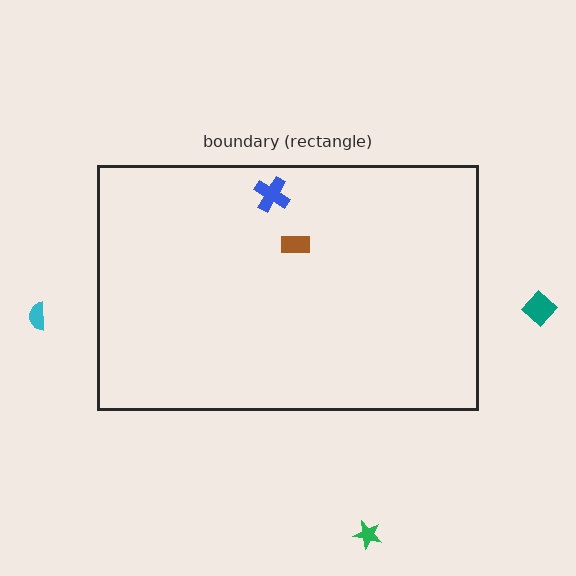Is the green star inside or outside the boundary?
Outside.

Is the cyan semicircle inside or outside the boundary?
Outside.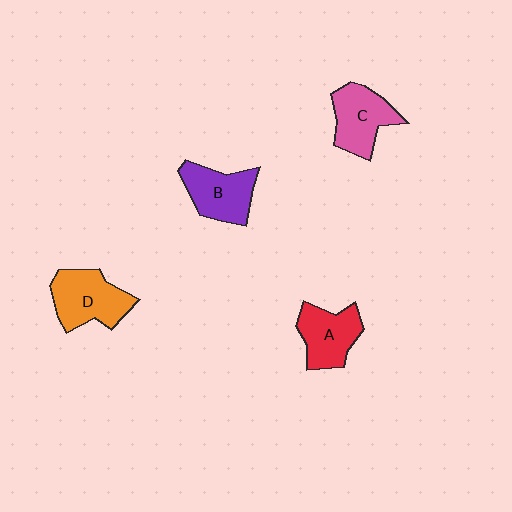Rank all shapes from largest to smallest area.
From largest to smallest: D (orange), C (pink), B (purple), A (red).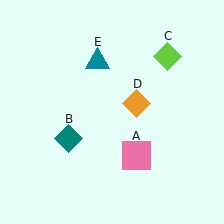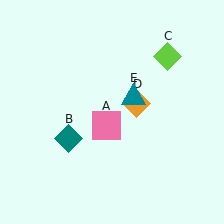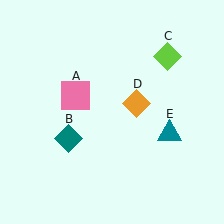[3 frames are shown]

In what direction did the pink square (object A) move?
The pink square (object A) moved up and to the left.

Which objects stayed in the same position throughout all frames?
Teal diamond (object B) and lime diamond (object C) and orange diamond (object D) remained stationary.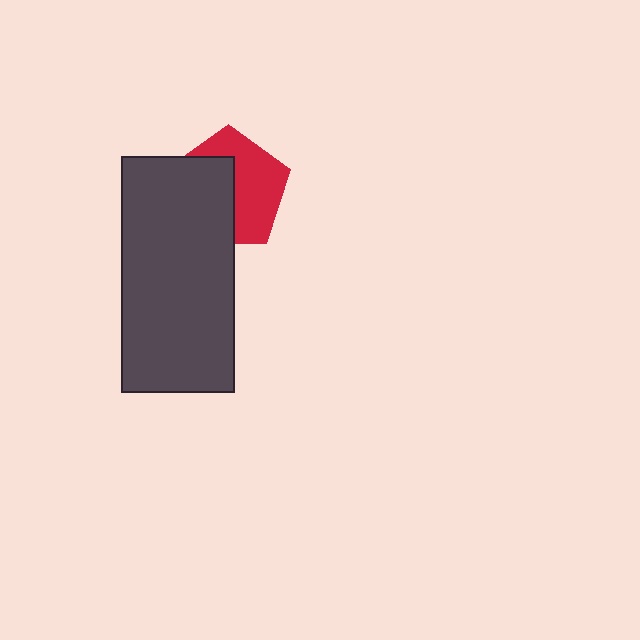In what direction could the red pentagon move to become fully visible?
The red pentagon could move right. That would shift it out from behind the dark gray rectangle entirely.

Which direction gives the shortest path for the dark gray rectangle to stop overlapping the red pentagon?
Moving left gives the shortest separation.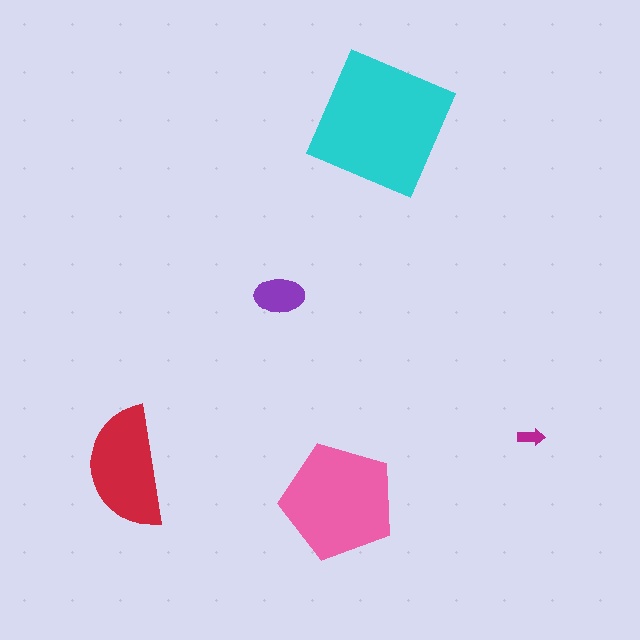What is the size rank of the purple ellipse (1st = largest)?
4th.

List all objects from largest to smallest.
The cyan square, the pink pentagon, the red semicircle, the purple ellipse, the magenta arrow.